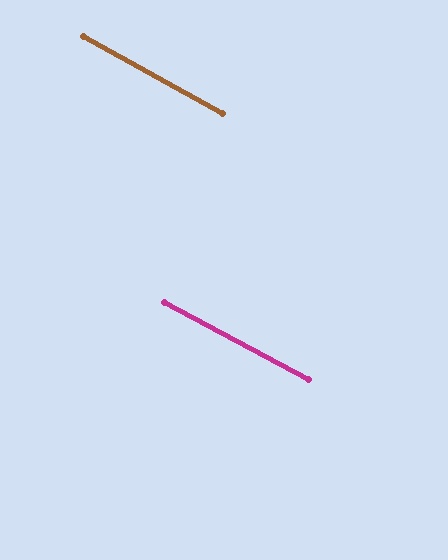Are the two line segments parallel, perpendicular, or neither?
Parallel — their directions differ by only 1.1°.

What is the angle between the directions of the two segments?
Approximately 1 degree.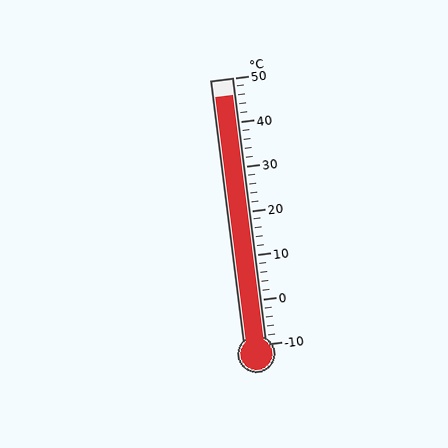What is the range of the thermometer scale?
The thermometer scale ranges from -10°C to 50°C.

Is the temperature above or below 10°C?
The temperature is above 10°C.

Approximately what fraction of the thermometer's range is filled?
The thermometer is filled to approximately 95% of its range.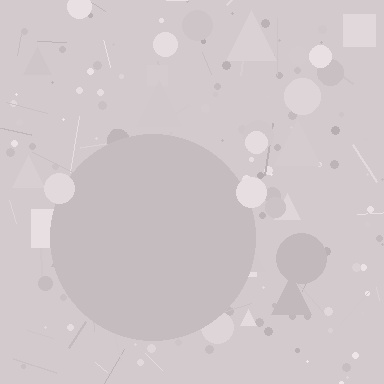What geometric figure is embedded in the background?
A circle is embedded in the background.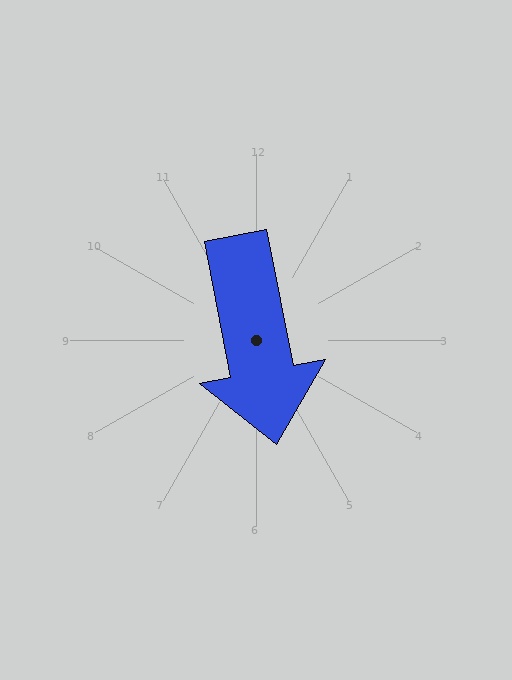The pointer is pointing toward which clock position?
Roughly 6 o'clock.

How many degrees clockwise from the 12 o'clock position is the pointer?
Approximately 169 degrees.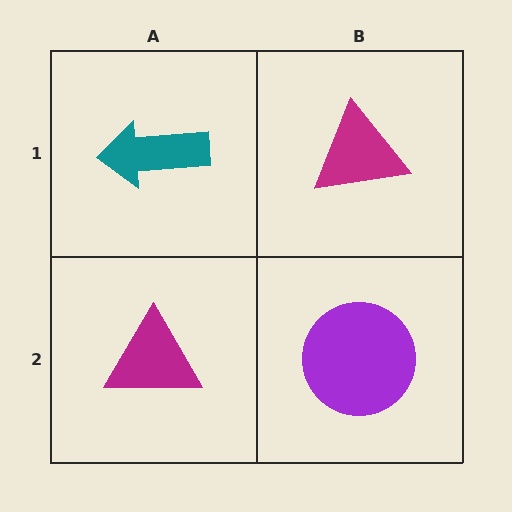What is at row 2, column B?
A purple circle.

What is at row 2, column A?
A magenta triangle.